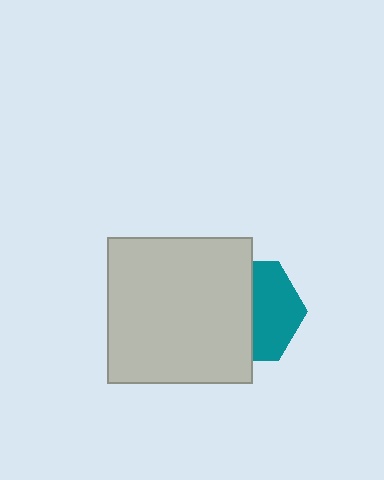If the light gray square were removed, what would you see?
You would see the complete teal hexagon.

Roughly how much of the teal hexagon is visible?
About half of it is visible (roughly 46%).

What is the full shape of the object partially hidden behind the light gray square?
The partially hidden object is a teal hexagon.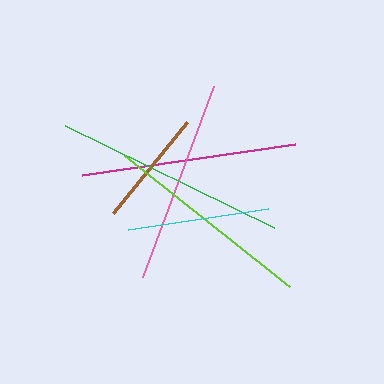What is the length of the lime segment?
The lime segment is approximately 211 pixels long.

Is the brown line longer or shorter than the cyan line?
The cyan line is longer than the brown line.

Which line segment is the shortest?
The brown line is the shortest at approximately 117 pixels.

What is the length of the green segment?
The green segment is approximately 232 pixels long.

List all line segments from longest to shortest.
From longest to shortest: green, magenta, lime, pink, cyan, brown.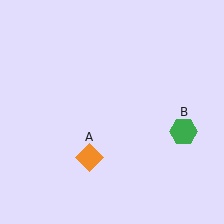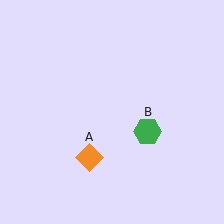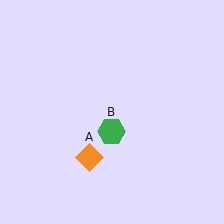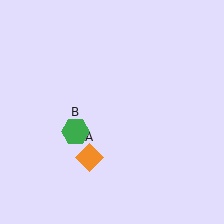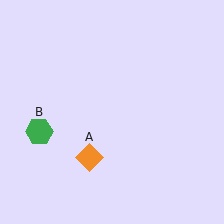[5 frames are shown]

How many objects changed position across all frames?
1 object changed position: green hexagon (object B).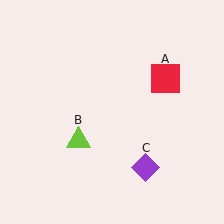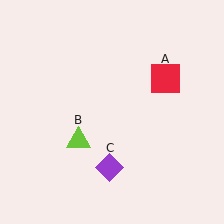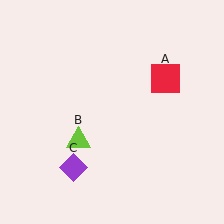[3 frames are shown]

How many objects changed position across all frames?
1 object changed position: purple diamond (object C).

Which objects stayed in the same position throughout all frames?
Red square (object A) and lime triangle (object B) remained stationary.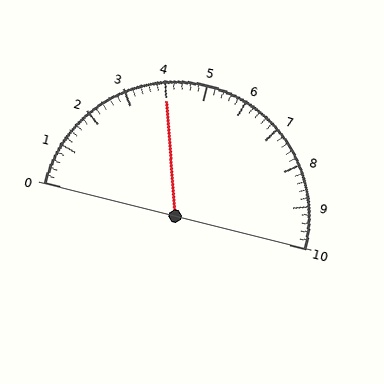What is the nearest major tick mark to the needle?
The nearest major tick mark is 4.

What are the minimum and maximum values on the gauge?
The gauge ranges from 0 to 10.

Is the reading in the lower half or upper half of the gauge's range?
The reading is in the lower half of the range (0 to 10).